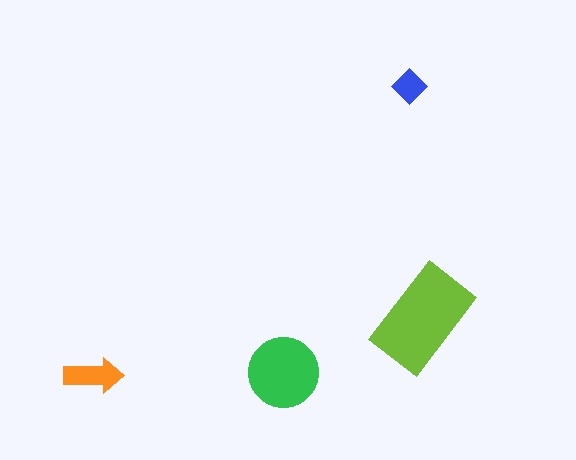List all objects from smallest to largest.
The blue diamond, the orange arrow, the green circle, the lime rectangle.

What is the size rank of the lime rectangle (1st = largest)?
1st.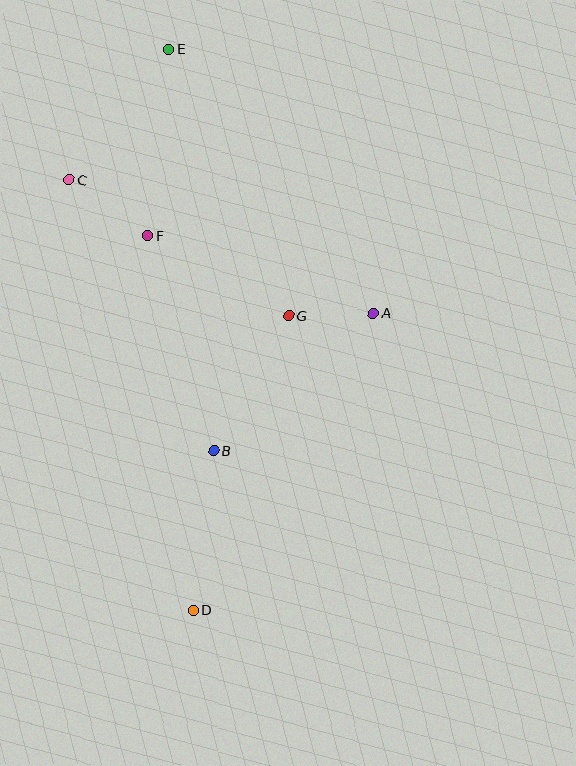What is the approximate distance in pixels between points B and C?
The distance between B and C is approximately 307 pixels.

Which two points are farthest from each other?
Points D and E are farthest from each other.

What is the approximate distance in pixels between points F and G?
The distance between F and G is approximately 162 pixels.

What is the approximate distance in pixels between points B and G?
The distance between B and G is approximately 154 pixels.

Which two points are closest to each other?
Points A and G are closest to each other.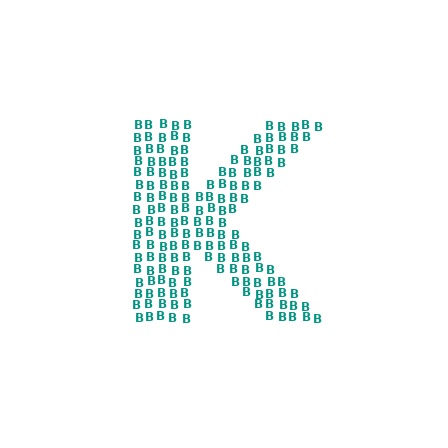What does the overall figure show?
The overall figure shows the letter K.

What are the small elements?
The small elements are letter B's.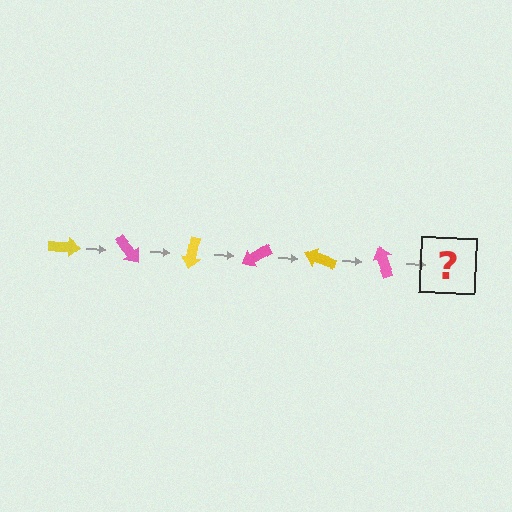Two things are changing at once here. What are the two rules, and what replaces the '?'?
The two rules are that it rotates 50 degrees each step and the color cycles through yellow and pink. The '?' should be a yellow arrow, rotated 300 degrees from the start.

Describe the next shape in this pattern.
It should be a yellow arrow, rotated 300 degrees from the start.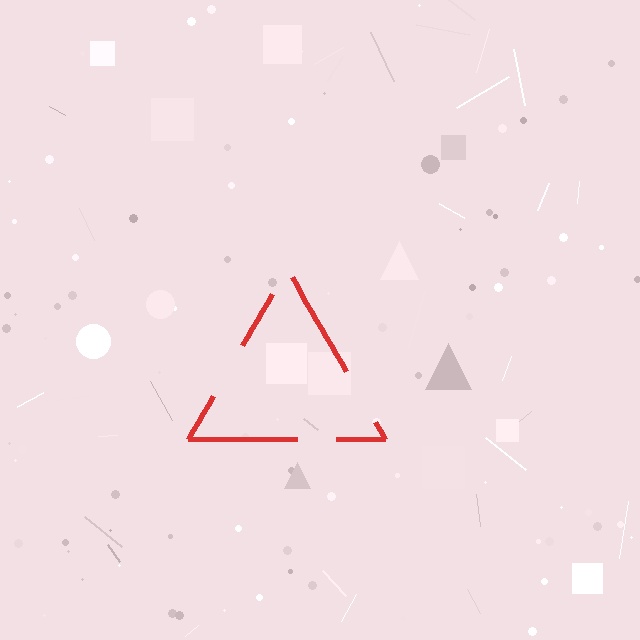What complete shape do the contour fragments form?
The contour fragments form a triangle.